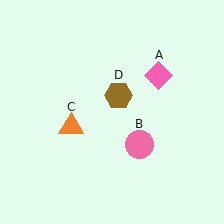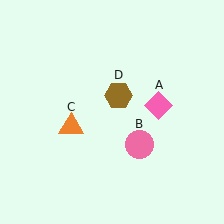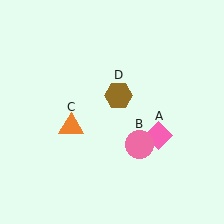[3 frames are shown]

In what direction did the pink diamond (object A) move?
The pink diamond (object A) moved down.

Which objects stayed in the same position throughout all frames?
Pink circle (object B) and orange triangle (object C) and brown hexagon (object D) remained stationary.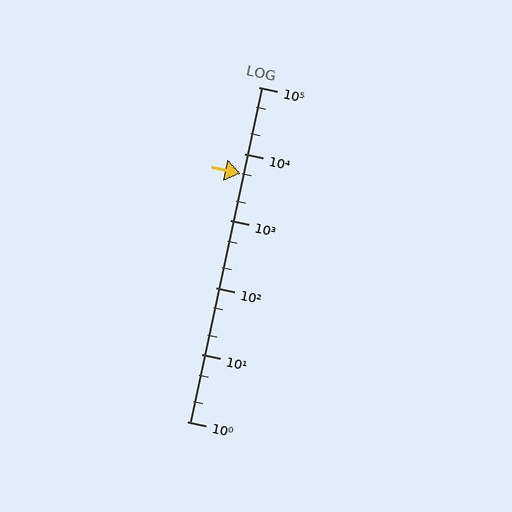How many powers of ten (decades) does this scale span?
The scale spans 5 decades, from 1 to 100000.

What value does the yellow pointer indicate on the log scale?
The pointer indicates approximately 5100.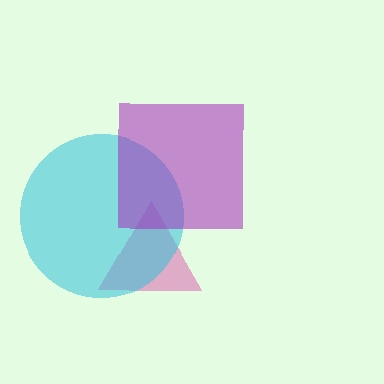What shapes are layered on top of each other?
The layered shapes are: a pink triangle, a cyan circle, a purple square.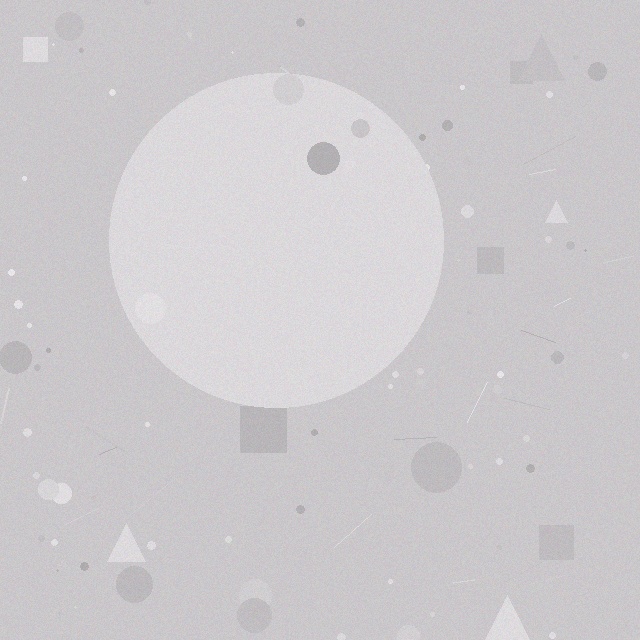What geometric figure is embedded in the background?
A circle is embedded in the background.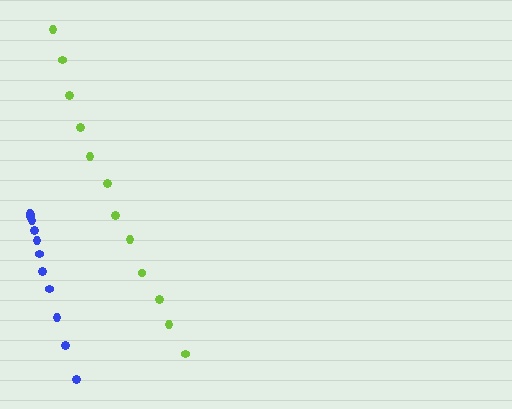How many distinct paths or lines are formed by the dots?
There are 2 distinct paths.